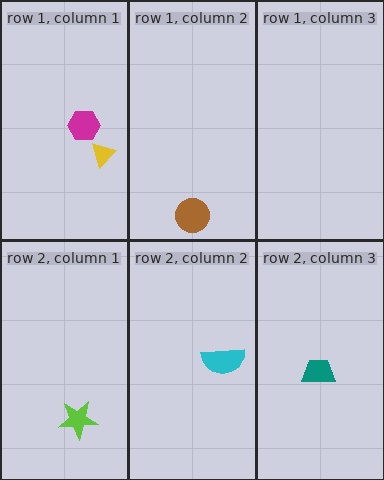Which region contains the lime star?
The row 2, column 1 region.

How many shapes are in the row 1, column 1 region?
2.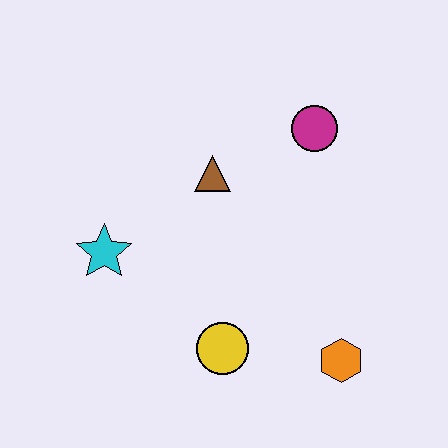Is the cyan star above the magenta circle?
No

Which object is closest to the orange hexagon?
The yellow circle is closest to the orange hexagon.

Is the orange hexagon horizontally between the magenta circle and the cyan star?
No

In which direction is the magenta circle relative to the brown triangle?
The magenta circle is to the right of the brown triangle.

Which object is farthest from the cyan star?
The orange hexagon is farthest from the cyan star.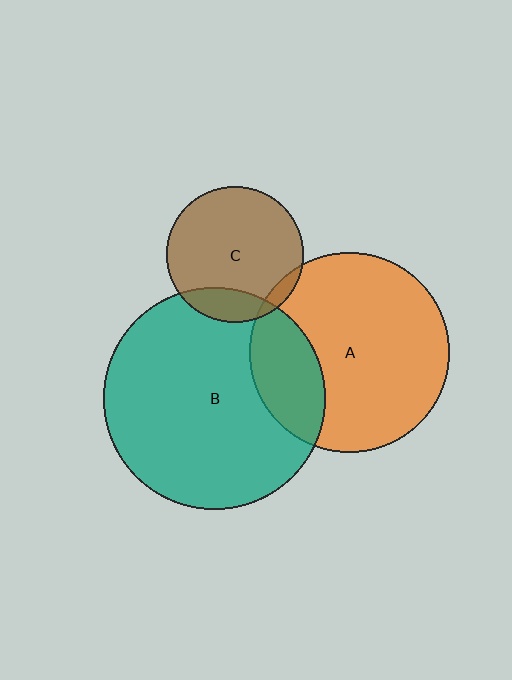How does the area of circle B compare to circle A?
Approximately 1.2 times.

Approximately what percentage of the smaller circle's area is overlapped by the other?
Approximately 5%.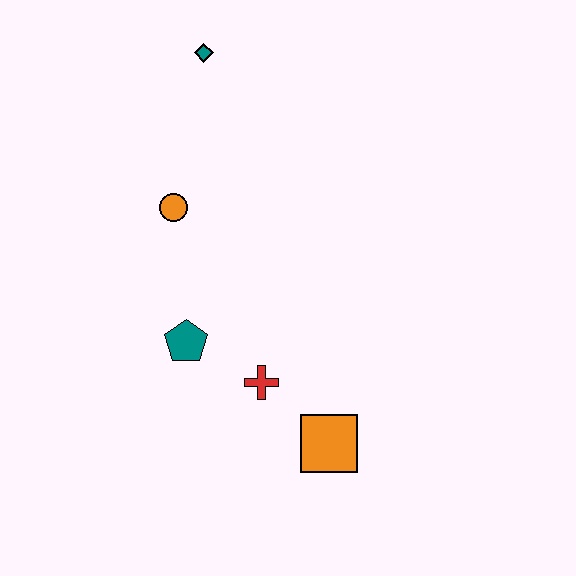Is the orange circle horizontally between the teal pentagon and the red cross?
No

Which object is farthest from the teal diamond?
The orange square is farthest from the teal diamond.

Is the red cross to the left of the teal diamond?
No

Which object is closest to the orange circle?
The teal pentagon is closest to the orange circle.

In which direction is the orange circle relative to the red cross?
The orange circle is above the red cross.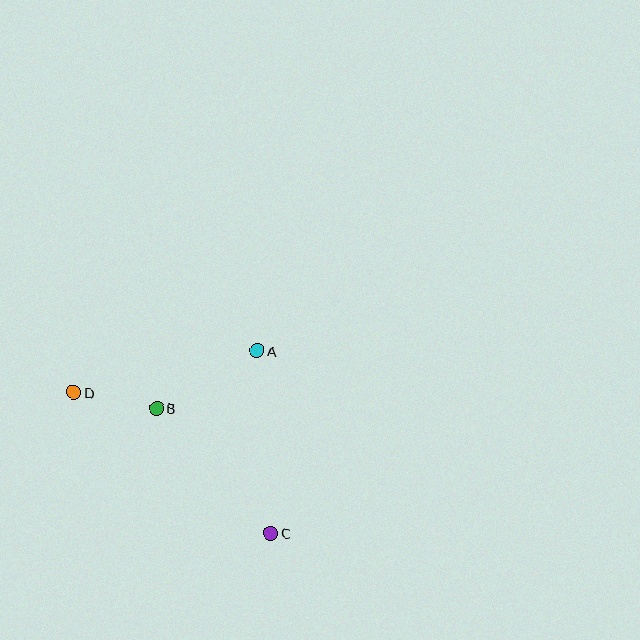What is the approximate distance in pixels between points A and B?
The distance between A and B is approximately 116 pixels.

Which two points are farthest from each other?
Points C and D are farthest from each other.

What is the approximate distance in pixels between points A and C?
The distance between A and C is approximately 183 pixels.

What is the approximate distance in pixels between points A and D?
The distance between A and D is approximately 188 pixels.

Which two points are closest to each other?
Points B and D are closest to each other.